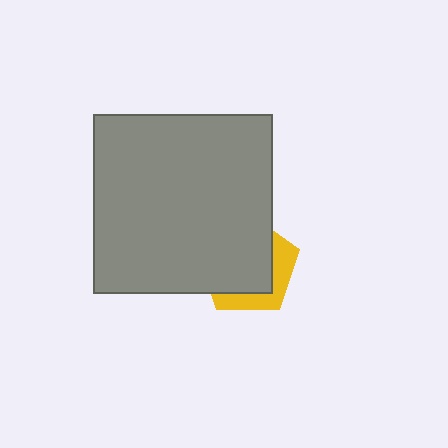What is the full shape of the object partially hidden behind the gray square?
The partially hidden object is a yellow pentagon.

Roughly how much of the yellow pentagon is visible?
A small part of it is visible (roughly 31%).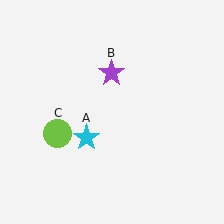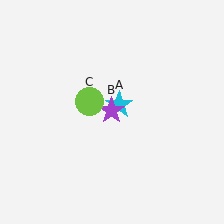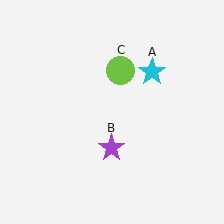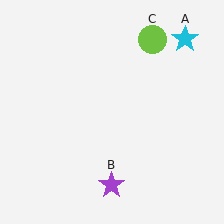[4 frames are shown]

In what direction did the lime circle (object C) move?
The lime circle (object C) moved up and to the right.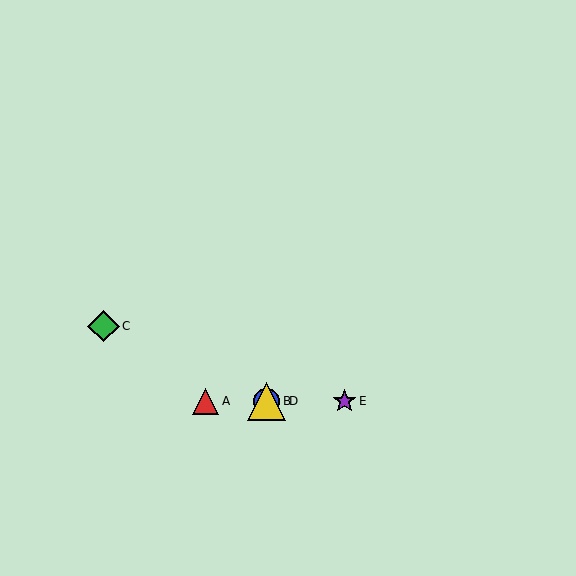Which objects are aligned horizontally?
Objects A, B, D, E are aligned horizontally.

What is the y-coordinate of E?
Object E is at y≈401.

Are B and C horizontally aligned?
No, B is at y≈401 and C is at y≈326.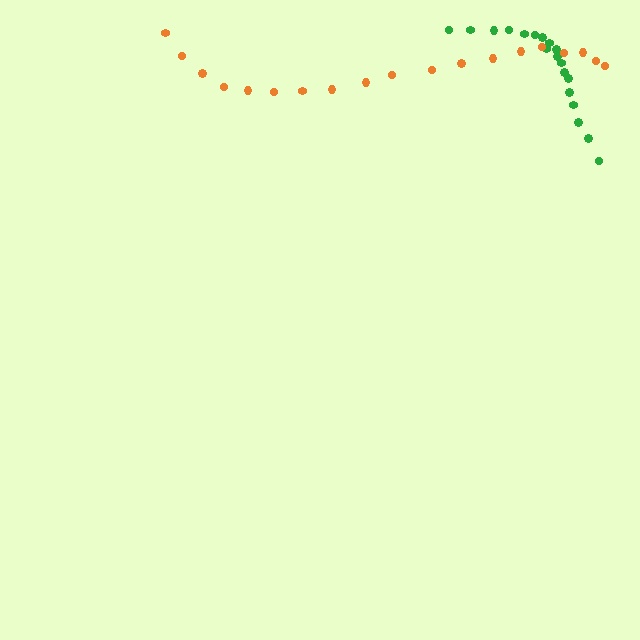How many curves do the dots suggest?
There are 2 distinct paths.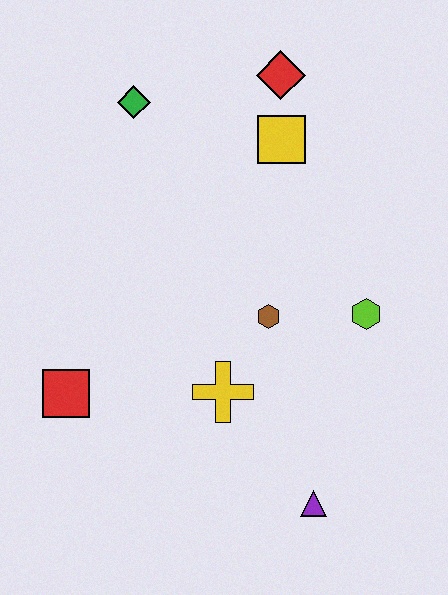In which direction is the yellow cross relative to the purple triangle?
The yellow cross is above the purple triangle.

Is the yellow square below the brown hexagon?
No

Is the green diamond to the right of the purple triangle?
No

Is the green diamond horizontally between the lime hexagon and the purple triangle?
No